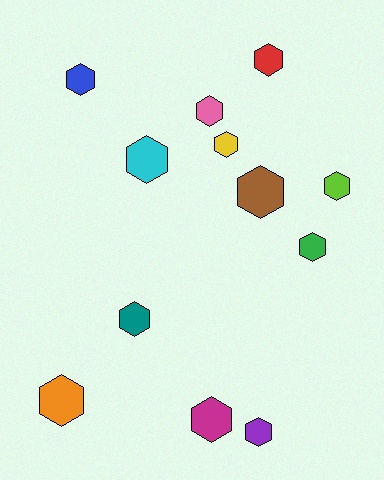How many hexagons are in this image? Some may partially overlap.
There are 12 hexagons.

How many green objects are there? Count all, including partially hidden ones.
There is 1 green object.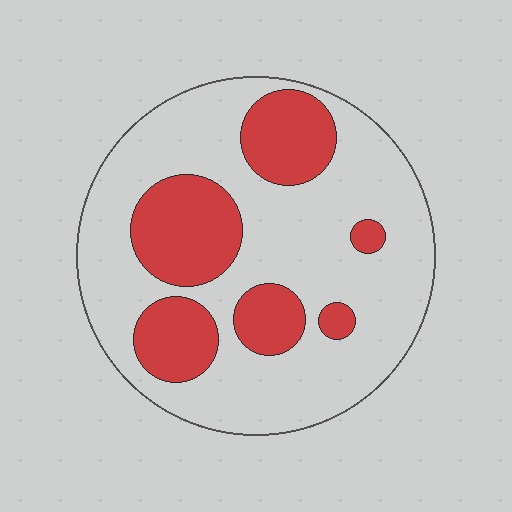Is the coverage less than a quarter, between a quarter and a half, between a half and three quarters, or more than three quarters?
Between a quarter and a half.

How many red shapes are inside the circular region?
6.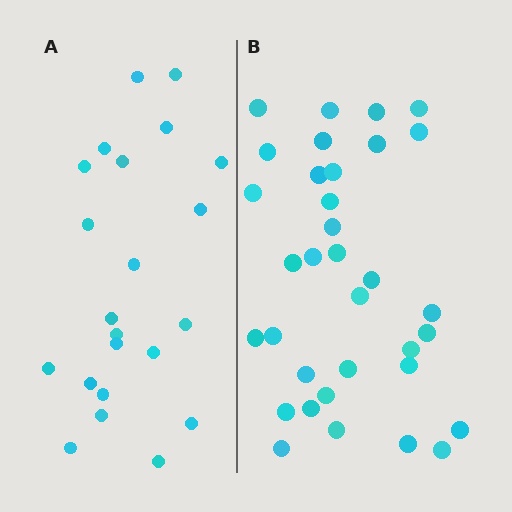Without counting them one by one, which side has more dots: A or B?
Region B (the right region) has more dots.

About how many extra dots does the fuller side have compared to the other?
Region B has roughly 12 or so more dots than region A.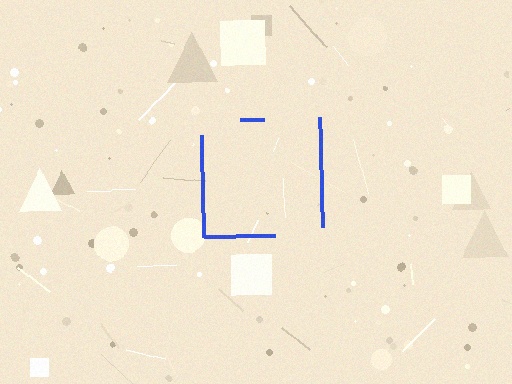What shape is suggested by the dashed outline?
The dashed outline suggests a square.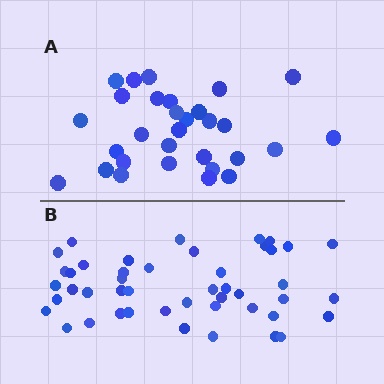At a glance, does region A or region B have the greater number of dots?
Region B (the bottom region) has more dots.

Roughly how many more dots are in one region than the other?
Region B has approximately 15 more dots than region A.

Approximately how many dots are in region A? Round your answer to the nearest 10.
About 30 dots.